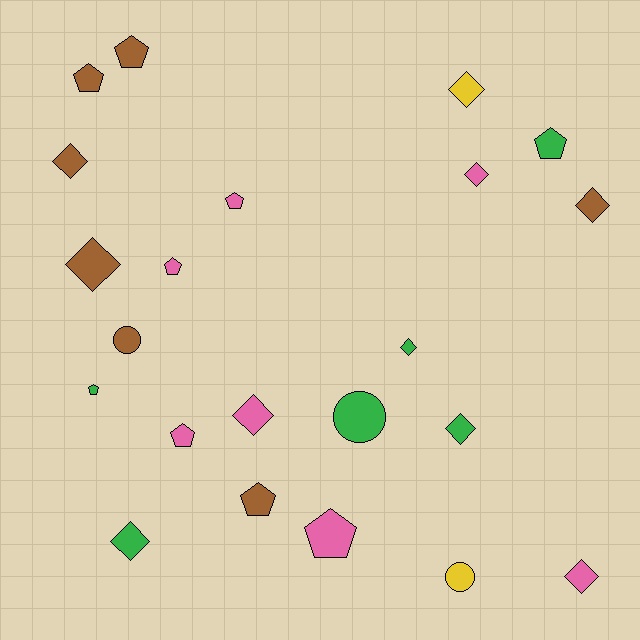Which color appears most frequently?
Brown, with 7 objects.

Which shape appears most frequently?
Diamond, with 10 objects.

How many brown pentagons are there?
There are 3 brown pentagons.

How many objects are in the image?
There are 22 objects.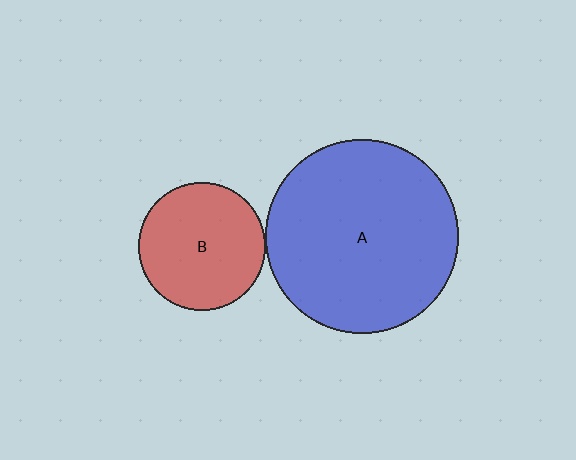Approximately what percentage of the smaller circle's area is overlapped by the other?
Approximately 5%.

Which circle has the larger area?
Circle A (blue).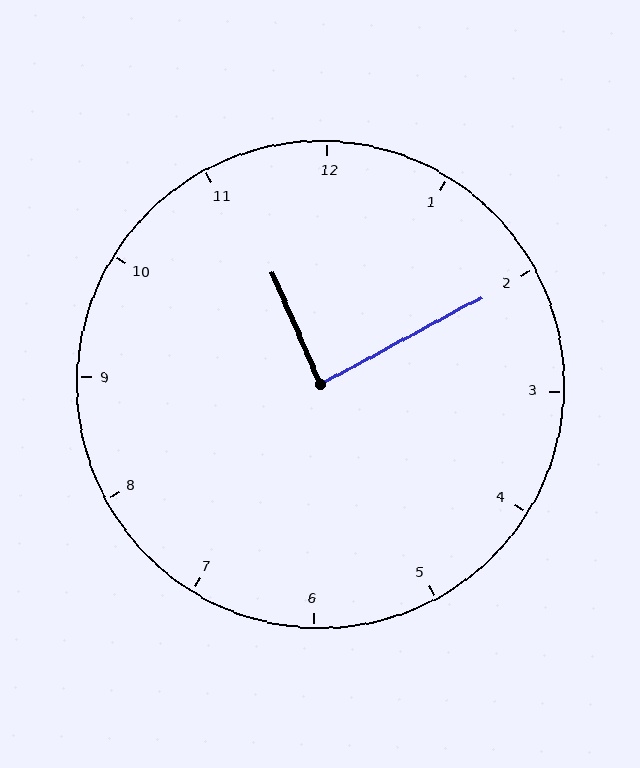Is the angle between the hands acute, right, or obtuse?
It is right.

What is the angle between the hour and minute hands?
Approximately 85 degrees.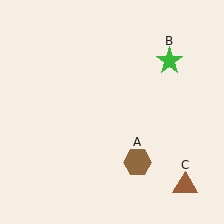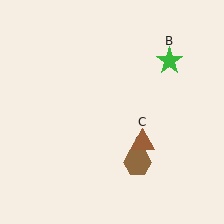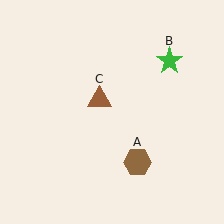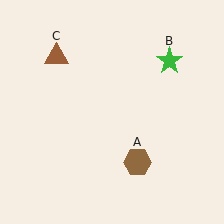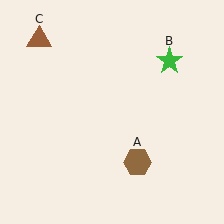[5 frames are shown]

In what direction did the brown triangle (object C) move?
The brown triangle (object C) moved up and to the left.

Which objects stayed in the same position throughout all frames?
Brown hexagon (object A) and green star (object B) remained stationary.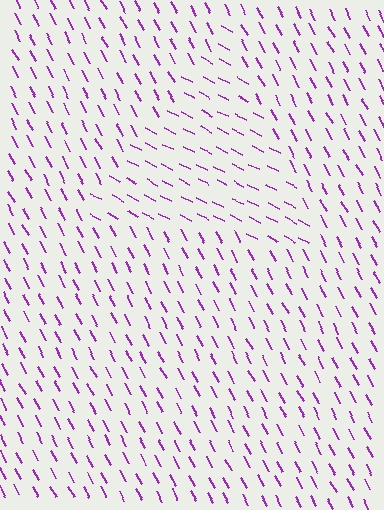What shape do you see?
I see a triangle.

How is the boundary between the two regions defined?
The boundary is defined purely by a change in line orientation (approximately 35 degrees difference). All lines are the same color and thickness.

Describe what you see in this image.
The image is filled with small purple line segments. A triangle region in the image has lines oriented differently from the surrounding lines, creating a visible texture boundary.